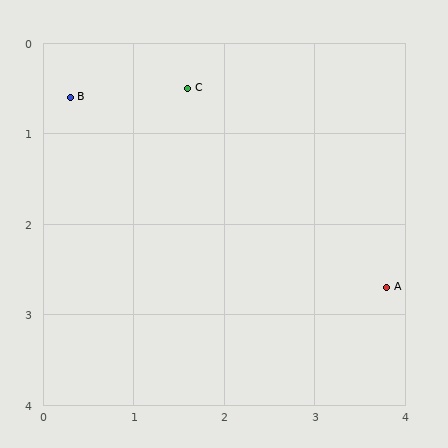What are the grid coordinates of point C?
Point C is at approximately (1.6, 0.5).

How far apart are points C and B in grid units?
Points C and B are about 1.3 grid units apart.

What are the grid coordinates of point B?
Point B is at approximately (0.3, 0.6).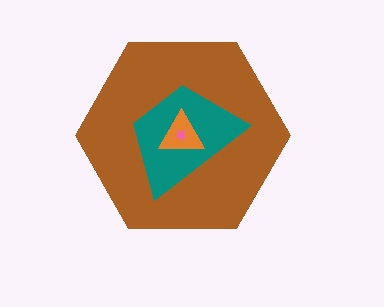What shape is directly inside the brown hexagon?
The teal trapezoid.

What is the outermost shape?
The brown hexagon.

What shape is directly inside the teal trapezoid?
The orange triangle.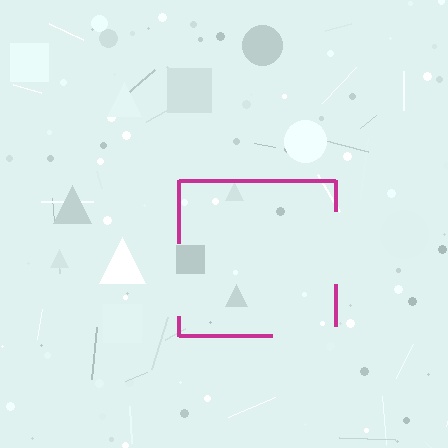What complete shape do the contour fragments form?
The contour fragments form a square.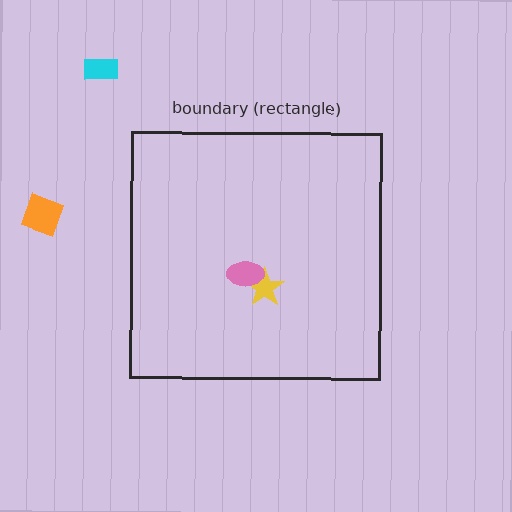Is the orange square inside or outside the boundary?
Outside.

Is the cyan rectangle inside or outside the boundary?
Outside.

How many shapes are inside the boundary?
2 inside, 2 outside.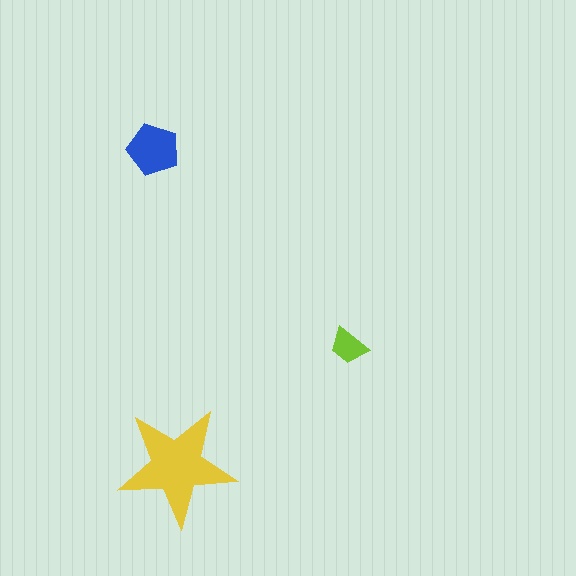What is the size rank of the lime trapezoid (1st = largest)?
3rd.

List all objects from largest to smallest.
The yellow star, the blue pentagon, the lime trapezoid.